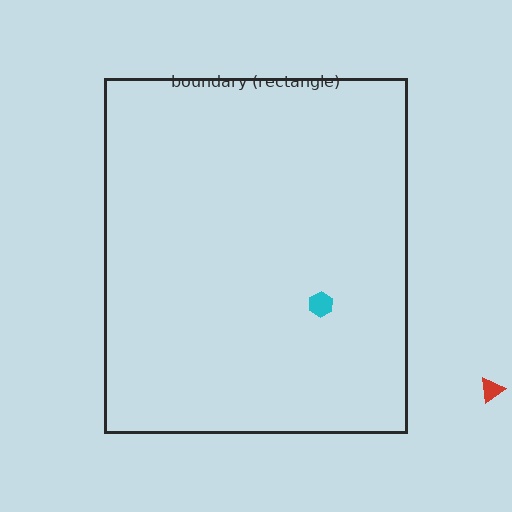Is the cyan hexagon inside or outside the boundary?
Inside.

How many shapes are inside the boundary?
1 inside, 1 outside.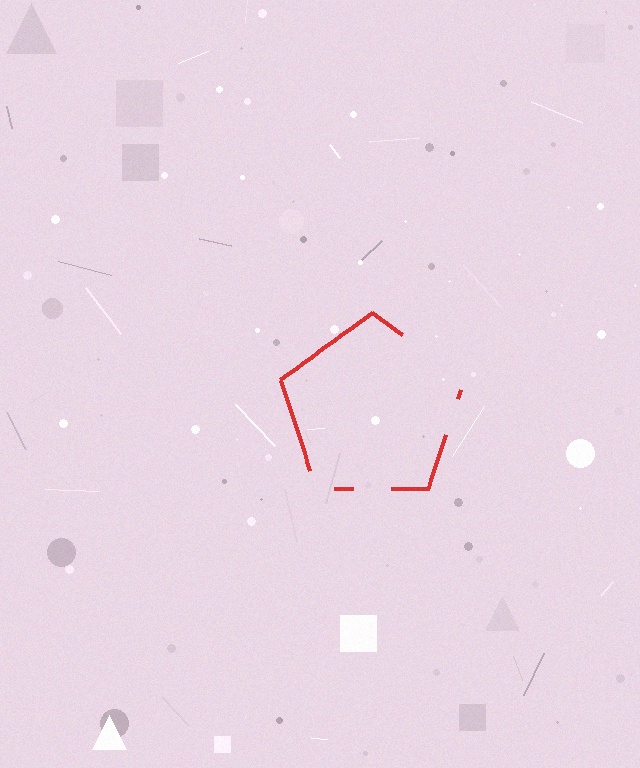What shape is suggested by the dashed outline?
The dashed outline suggests a pentagon.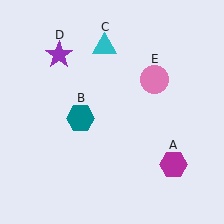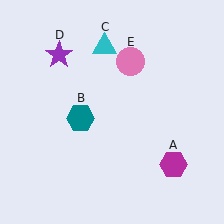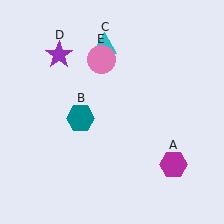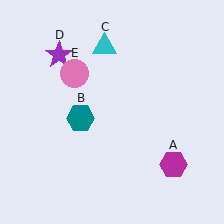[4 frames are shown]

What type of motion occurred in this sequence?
The pink circle (object E) rotated counterclockwise around the center of the scene.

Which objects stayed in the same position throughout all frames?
Magenta hexagon (object A) and teal hexagon (object B) and cyan triangle (object C) and purple star (object D) remained stationary.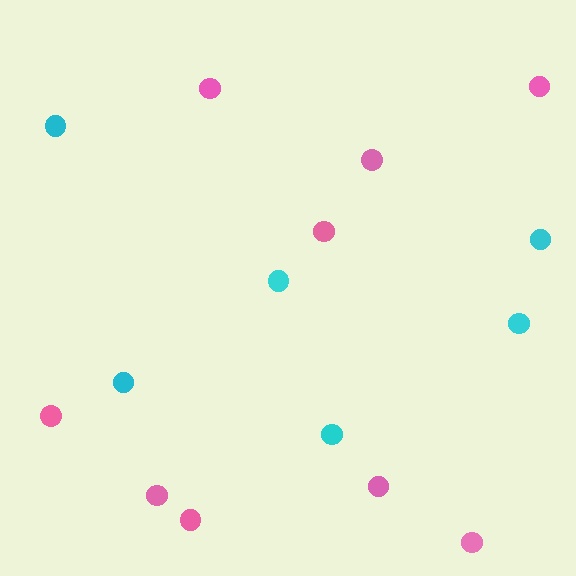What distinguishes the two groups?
There are 2 groups: one group of pink circles (9) and one group of cyan circles (6).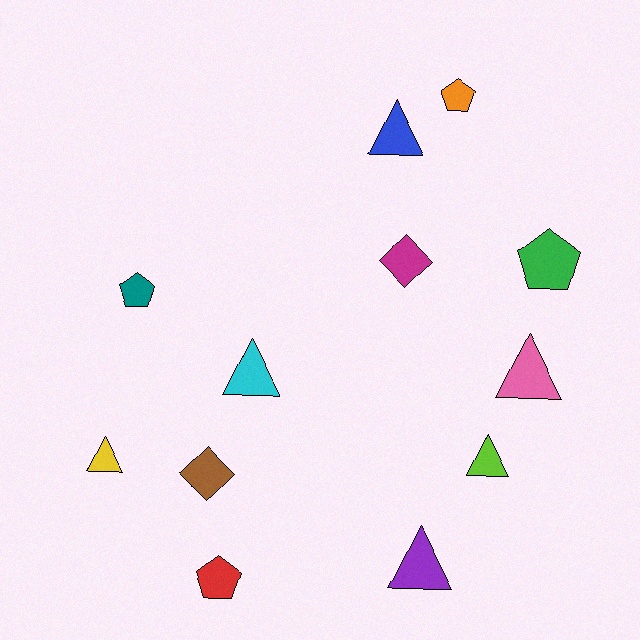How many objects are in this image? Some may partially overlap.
There are 12 objects.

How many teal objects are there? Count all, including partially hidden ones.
There is 1 teal object.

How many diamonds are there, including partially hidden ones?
There are 2 diamonds.